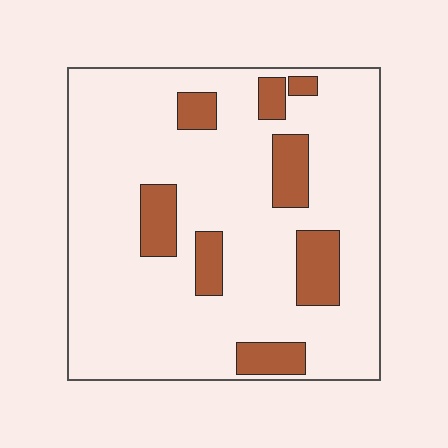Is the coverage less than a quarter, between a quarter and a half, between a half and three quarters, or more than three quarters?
Less than a quarter.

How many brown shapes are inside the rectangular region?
8.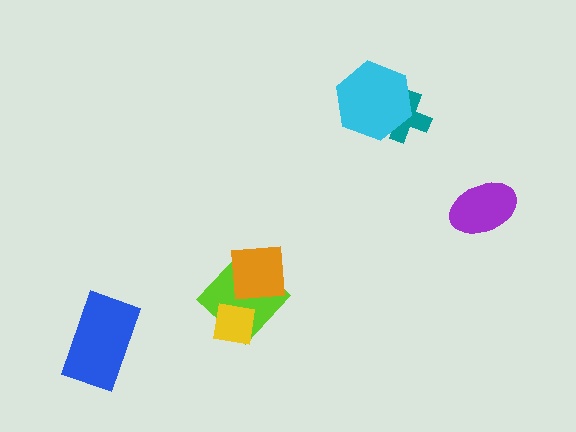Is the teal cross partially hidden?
Yes, it is partially covered by another shape.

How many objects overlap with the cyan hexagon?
1 object overlaps with the cyan hexagon.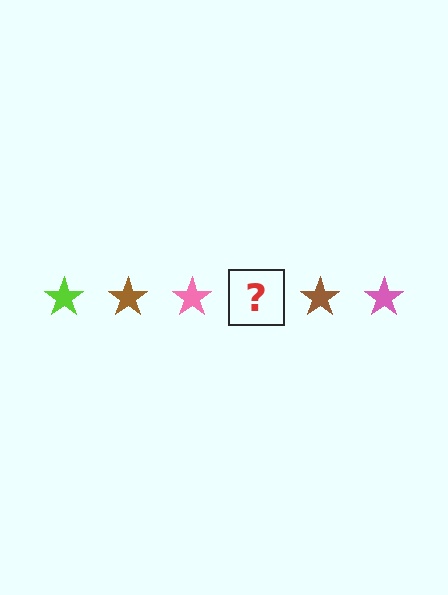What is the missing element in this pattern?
The missing element is a lime star.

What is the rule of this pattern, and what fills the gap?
The rule is that the pattern cycles through lime, brown, pink stars. The gap should be filled with a lime star.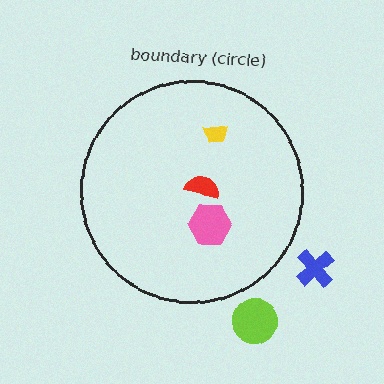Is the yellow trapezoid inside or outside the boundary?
Inside.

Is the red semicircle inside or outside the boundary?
Inside.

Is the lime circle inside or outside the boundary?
Outside.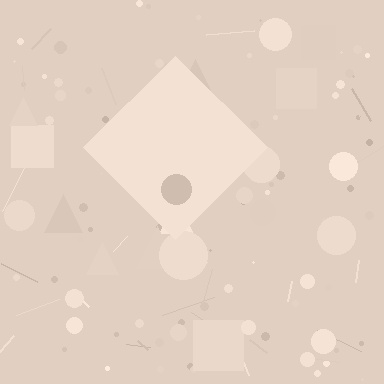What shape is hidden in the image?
A diamond is hidden in the image.